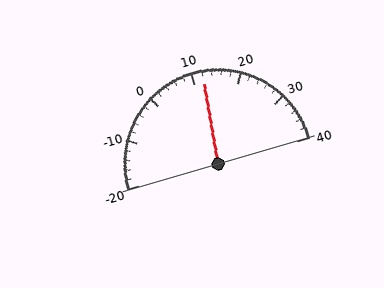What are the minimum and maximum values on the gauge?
The gauge ranges from -20 to 40.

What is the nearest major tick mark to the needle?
The nearest major tick mark is 10.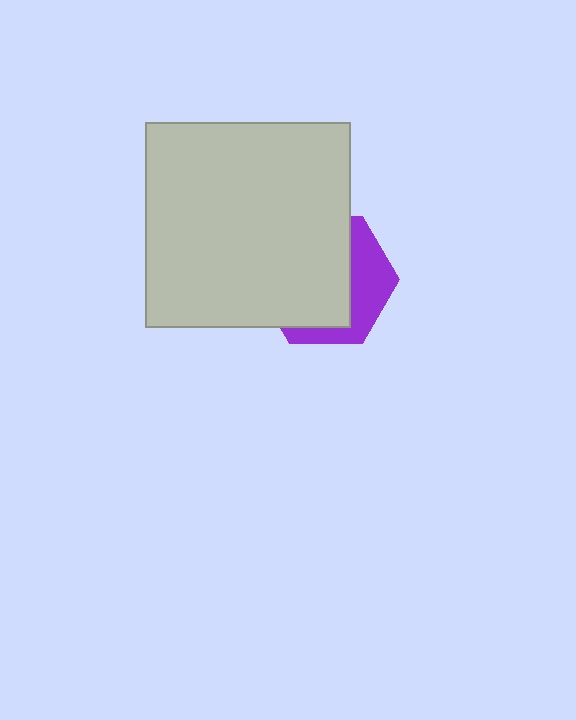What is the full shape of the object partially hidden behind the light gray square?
The partially hidden object is a purple hexagon.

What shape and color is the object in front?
The object in front is a light gray square.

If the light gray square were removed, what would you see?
You would see the complete purple hexagon.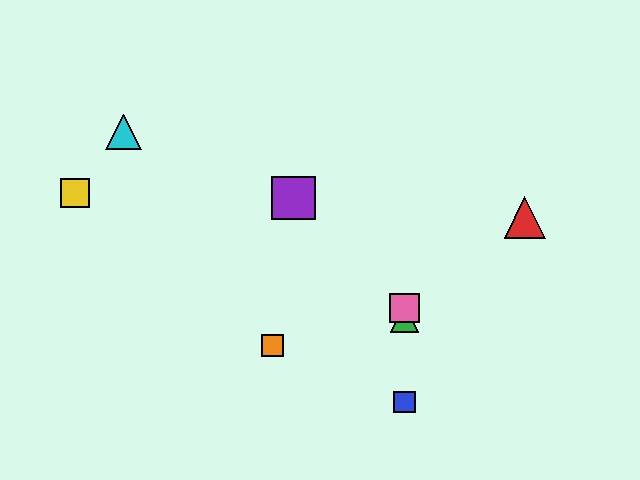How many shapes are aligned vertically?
3 shapes (the blue square, the green triangle, the pink square) are aligned vertically.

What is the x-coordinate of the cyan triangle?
The cyan triangle is at x≈123.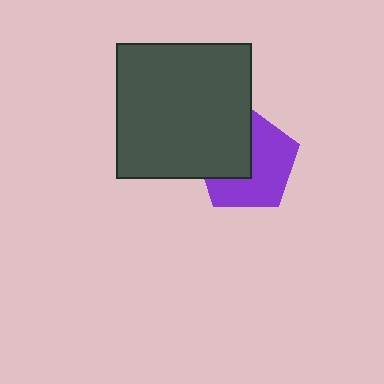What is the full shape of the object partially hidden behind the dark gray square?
The partially hidden object is a purple pentagon.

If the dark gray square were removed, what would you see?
You would see the complete purple pentagon.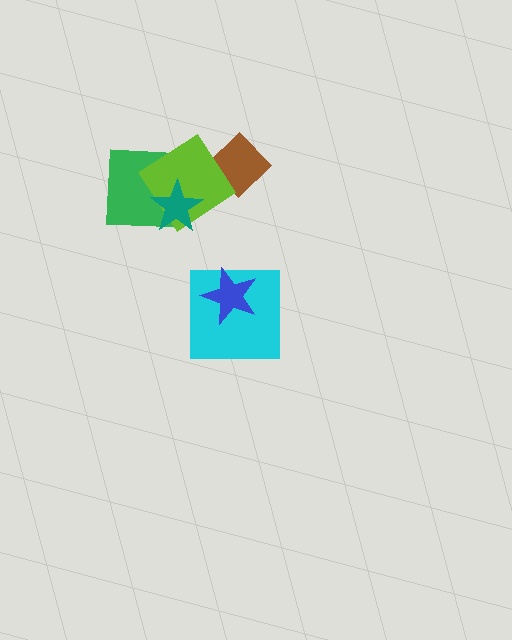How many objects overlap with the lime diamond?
3 objects overlap with the lime diamond.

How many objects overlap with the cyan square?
1 object overlaps with the cyan square.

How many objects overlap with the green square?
2 objects overlap with the green square.